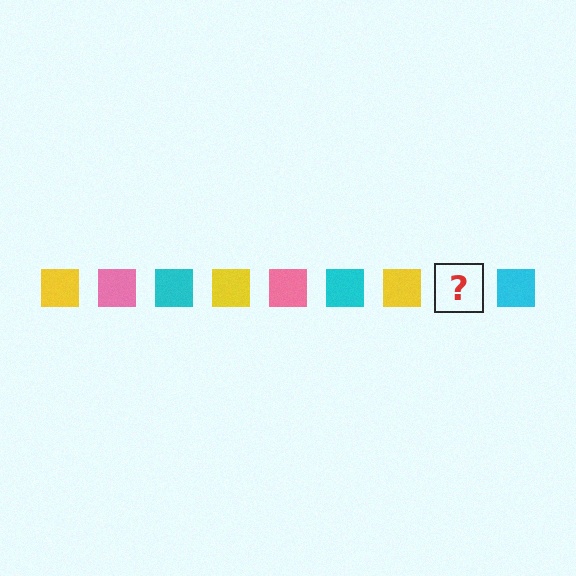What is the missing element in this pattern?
The missing element is a pink square.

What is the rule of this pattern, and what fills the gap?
The rule is that the pattern cycles through yellow, pink, cyan squares. The gap should be filled with a pink square.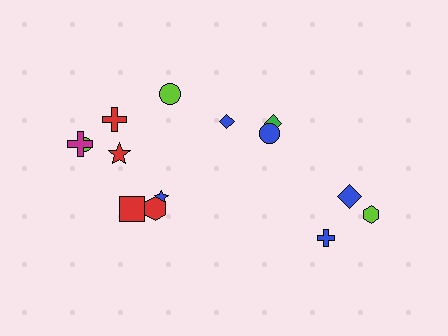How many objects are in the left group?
There are 8 objects.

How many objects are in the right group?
There are 6 objects.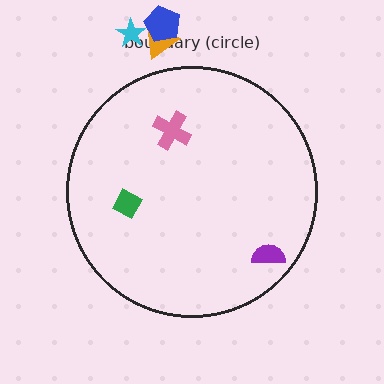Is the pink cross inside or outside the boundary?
Inside.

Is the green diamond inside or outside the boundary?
Inside.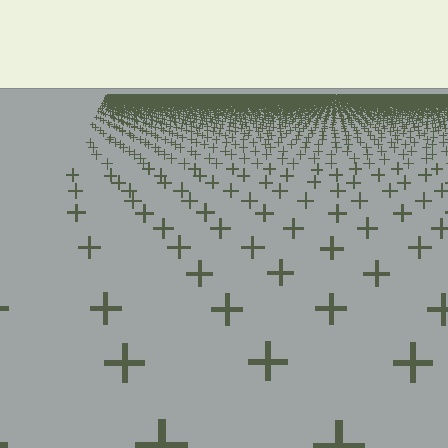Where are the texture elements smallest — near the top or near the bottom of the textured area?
Near the top.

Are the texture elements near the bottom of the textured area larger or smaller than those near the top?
Larger. Near the bottom, elements are closer to the viewer and appear at a bigger on-screen size.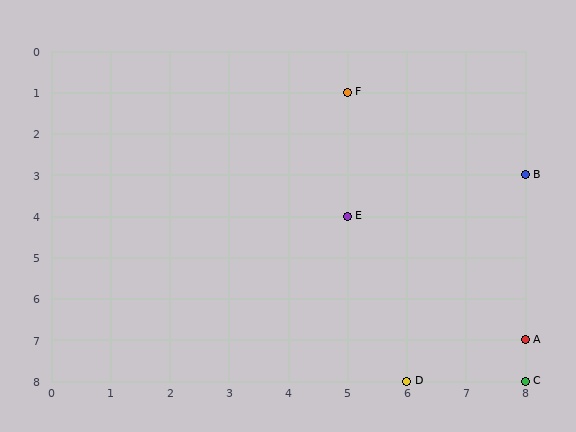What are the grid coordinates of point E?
Point E is at grid coordinates (5, 4).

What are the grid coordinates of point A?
Point A is at grid coordinates (8, 7).